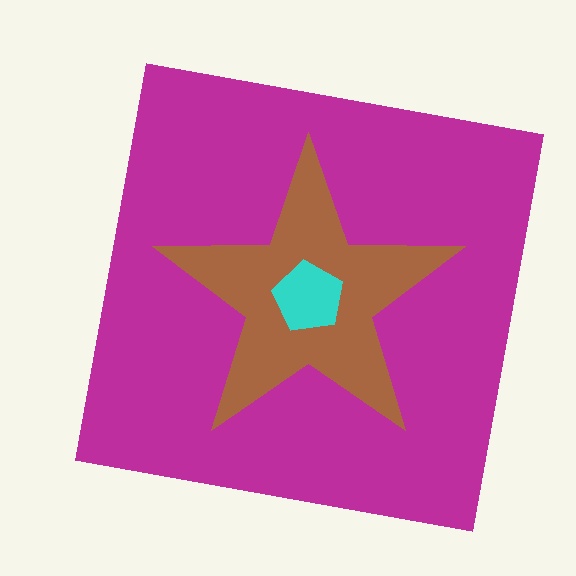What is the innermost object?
The cyan pentagon.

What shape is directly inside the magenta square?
The brown star.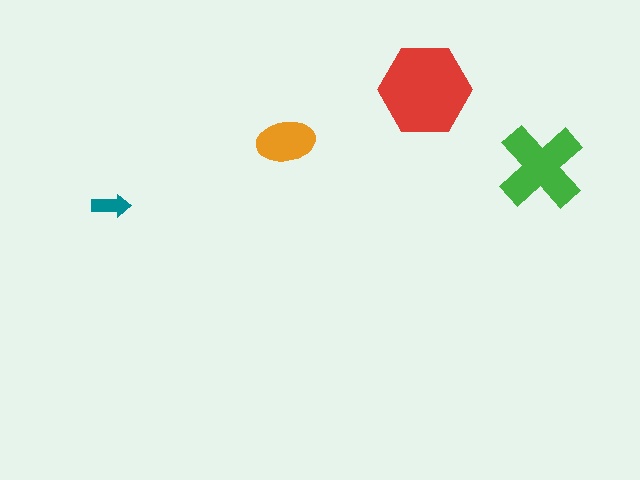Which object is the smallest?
The teal arrow.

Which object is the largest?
The red hexagon.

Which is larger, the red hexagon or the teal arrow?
The red hexagon.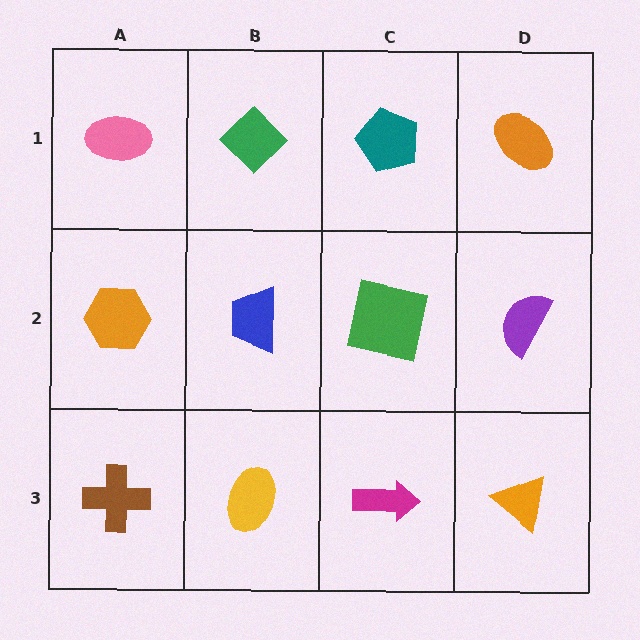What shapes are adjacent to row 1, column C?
A green square (row 2, column C), a green diamond (row 1, column B), an orange ellipse (row 1, column D).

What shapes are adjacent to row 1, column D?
A purple semicircle (row 2, column D), a teal pentagon (row 1, column C).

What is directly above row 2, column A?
A pink ellipse.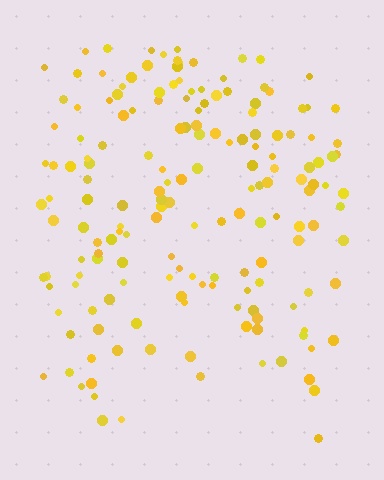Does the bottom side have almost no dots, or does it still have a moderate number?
Still a moderate number, just noticeably fewer than the top.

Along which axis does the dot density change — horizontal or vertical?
Vertical.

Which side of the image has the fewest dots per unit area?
The bottom.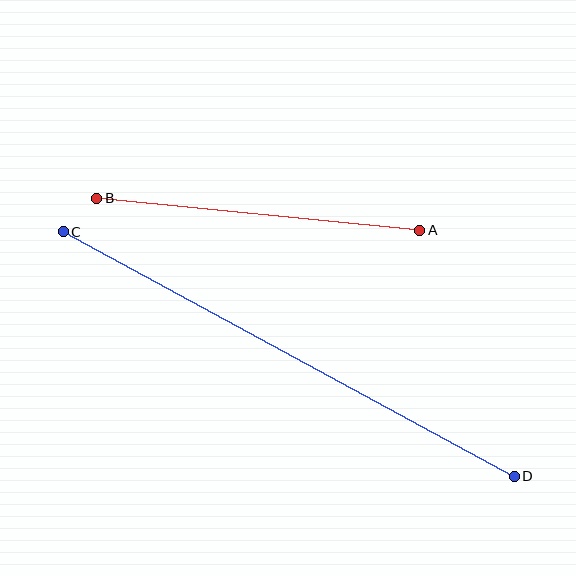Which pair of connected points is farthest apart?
Points C and D are farthest apart.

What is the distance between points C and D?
The distance is approximately 513 pixels.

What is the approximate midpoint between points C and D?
The midpoint is at approximately (289, 354) pixels.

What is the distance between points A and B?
The distance is approximately 325 pixels.